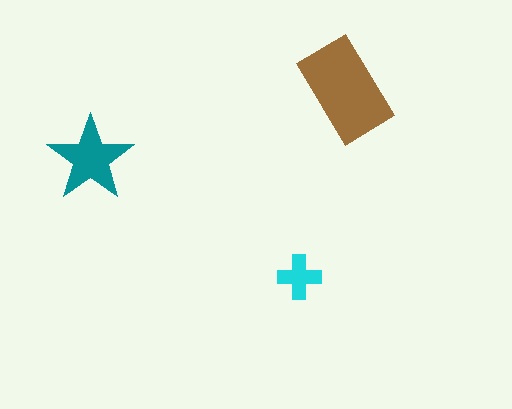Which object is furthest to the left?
The teal star is leftmost.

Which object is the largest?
The brown rectangle.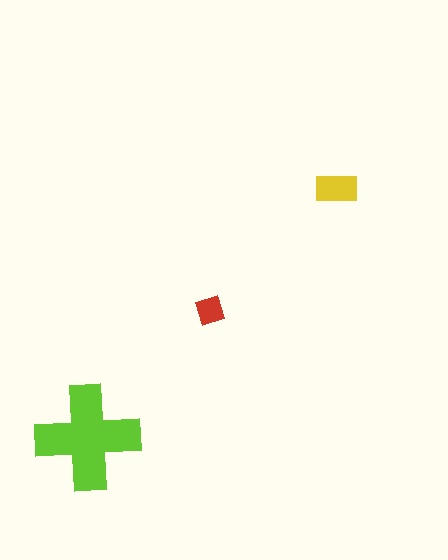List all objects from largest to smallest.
The lime cross, the yellow rectangle, the red diamond.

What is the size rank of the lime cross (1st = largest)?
1st.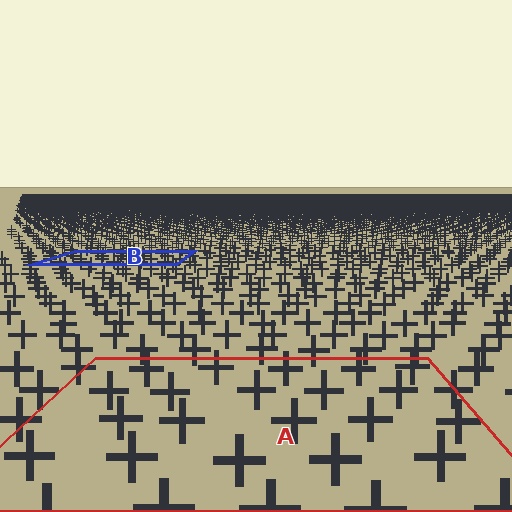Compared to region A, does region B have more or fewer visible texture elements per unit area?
Region B has more texture elements per unit area — they are packed more densely because it is farther away.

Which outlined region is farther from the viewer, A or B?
Region B is farther from the viewer — the texture elements inside it appear smaller and more densely packed.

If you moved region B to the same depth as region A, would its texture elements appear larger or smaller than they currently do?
They would appear larger. At a closer depth, the same texture elements are projected at a bigger on-screen size.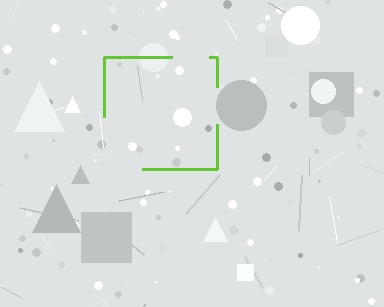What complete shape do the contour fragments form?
The contour fragments form a square.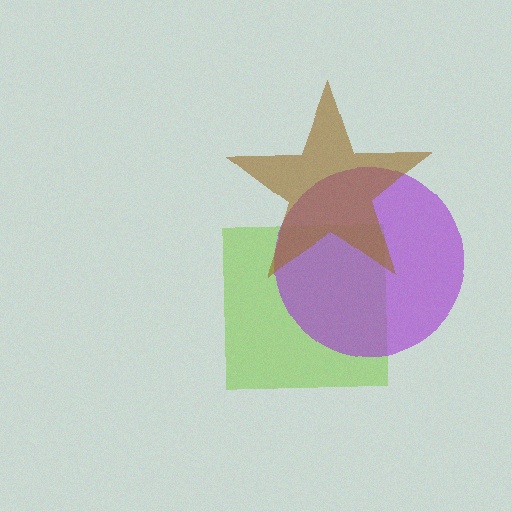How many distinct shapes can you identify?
There are 3 distinct shapes: a lime square, a purple circle, a brown star.